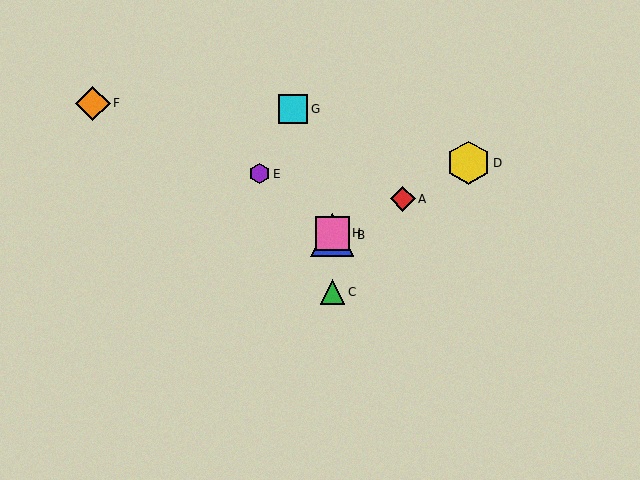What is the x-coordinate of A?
Object A is at x≈403.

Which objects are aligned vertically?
Objects B, C, H are aligned vertically.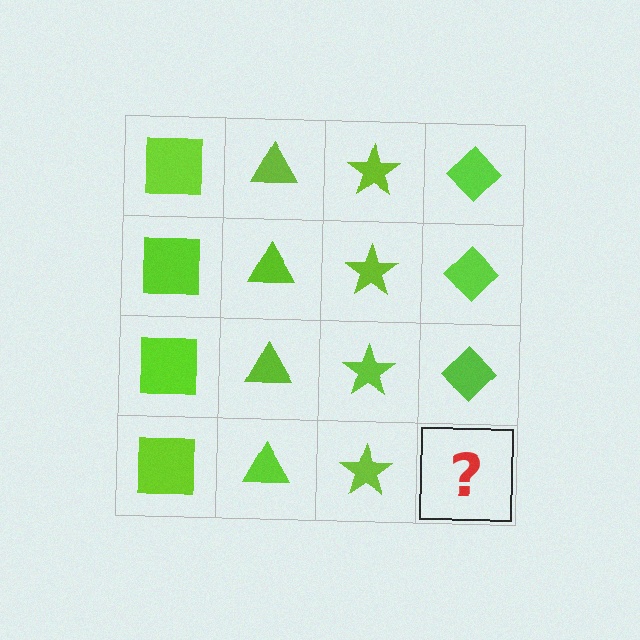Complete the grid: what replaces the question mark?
The question mark should be replaced with a lime diamond.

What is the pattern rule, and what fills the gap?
The rule is that each column has a consistent shape. The gap should be filled with a lime diamond.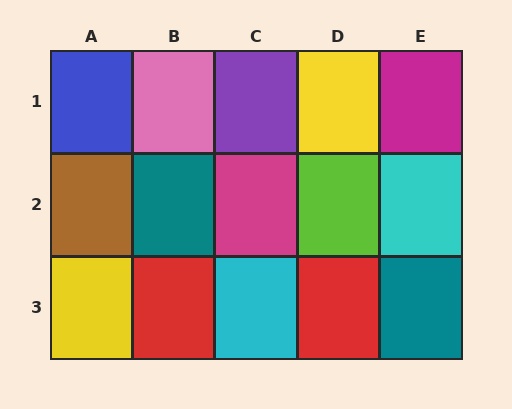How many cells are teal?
2 cells are teal.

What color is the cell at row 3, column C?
Cyan.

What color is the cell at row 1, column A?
Blue.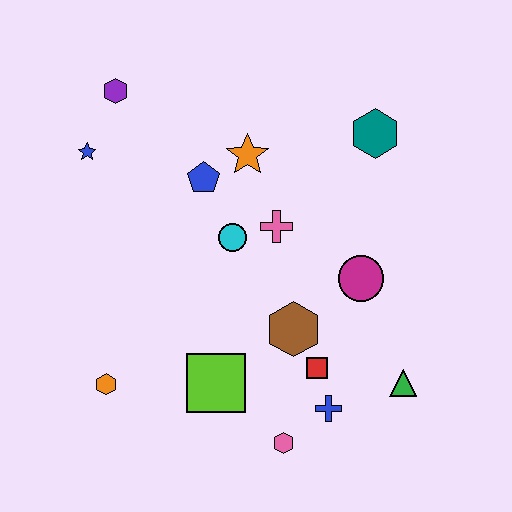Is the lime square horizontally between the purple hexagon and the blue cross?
Yes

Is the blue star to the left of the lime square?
Yes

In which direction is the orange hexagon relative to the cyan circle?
The orange hexagon is below the cyan circle.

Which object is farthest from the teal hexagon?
The orange hexagon is farthest from the teal hexagon.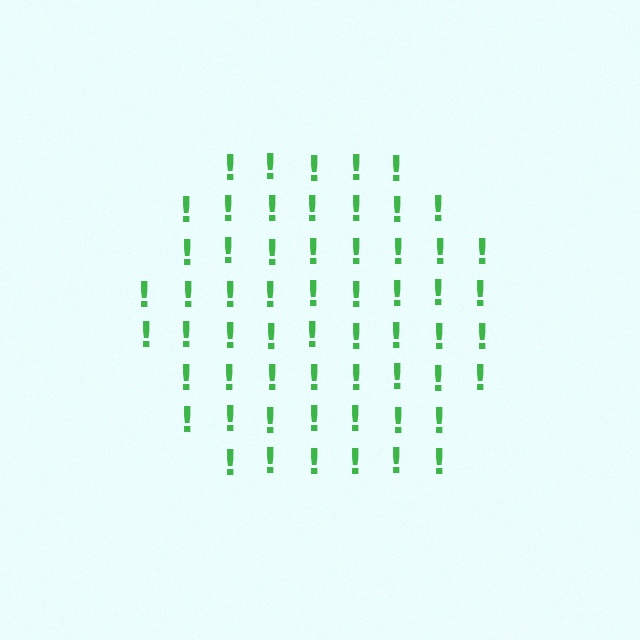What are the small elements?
The small elements are exclamation marks.